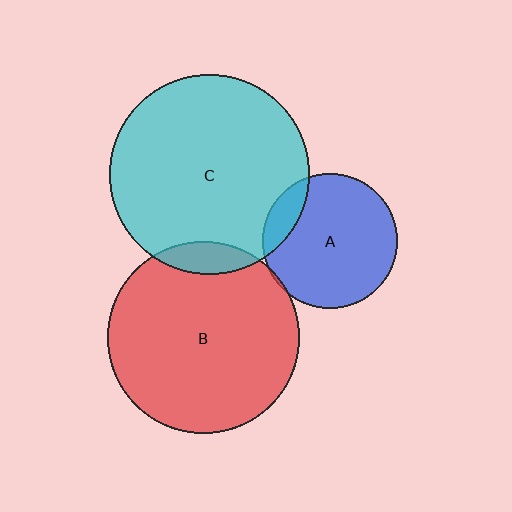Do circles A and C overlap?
Yes.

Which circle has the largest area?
Circle C (cyan).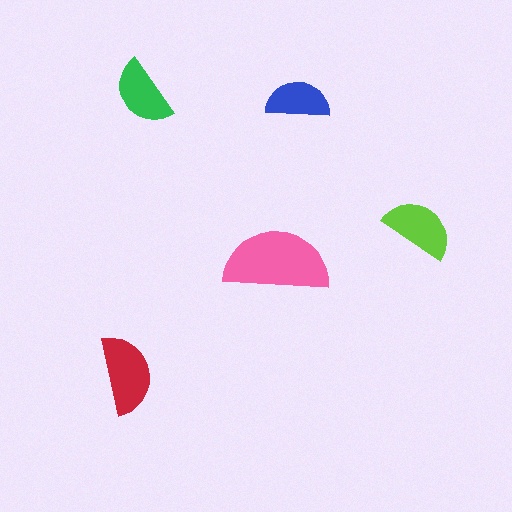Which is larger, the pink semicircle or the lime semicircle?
The pink one.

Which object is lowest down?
The red semicircle is bottommost.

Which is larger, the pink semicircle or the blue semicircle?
The pink one.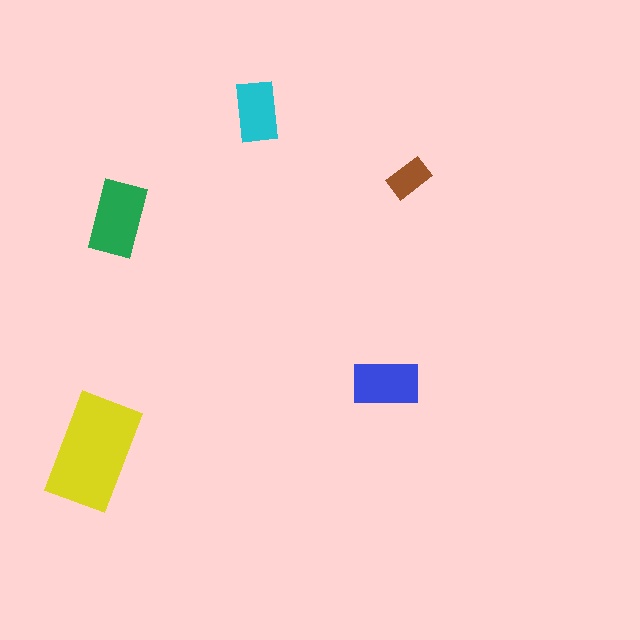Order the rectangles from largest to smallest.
the yellow one, the green one, the blue one, the cyan one, the brown one.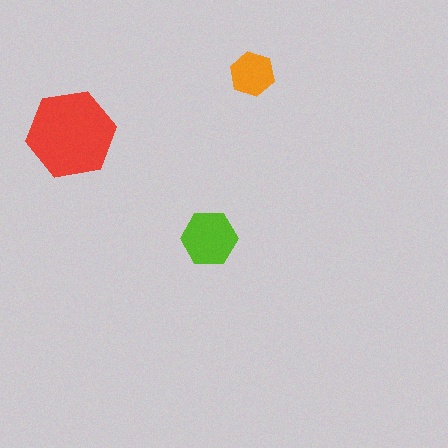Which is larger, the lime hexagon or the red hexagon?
The red one.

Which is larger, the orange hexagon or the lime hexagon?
The lime one.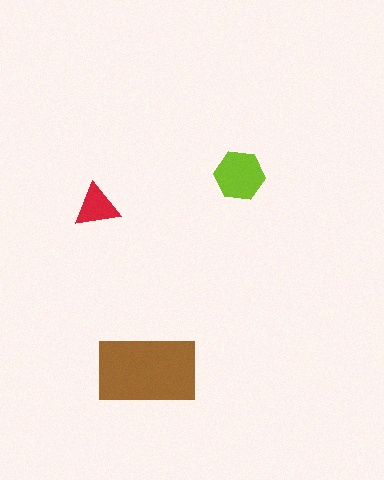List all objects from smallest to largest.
The red triangle, the lime hexagon, the brown rectangle.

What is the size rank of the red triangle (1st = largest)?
3rd.